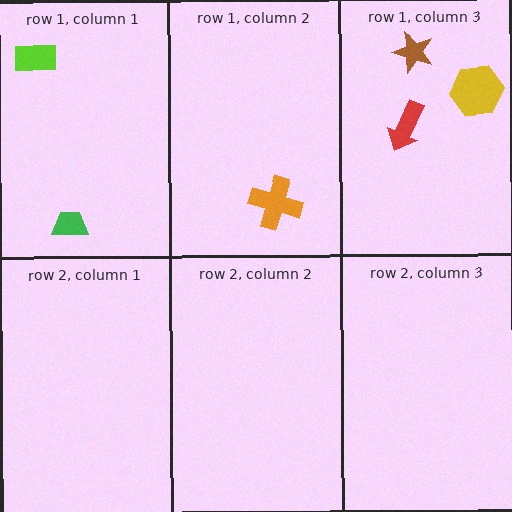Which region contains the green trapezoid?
The row 1, column 1 region.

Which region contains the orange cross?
The row 1, column 2 region.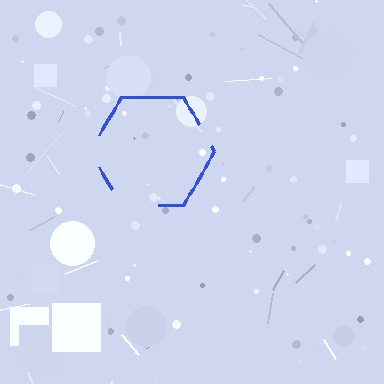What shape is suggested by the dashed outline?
The dashed outline suggests a hexagon.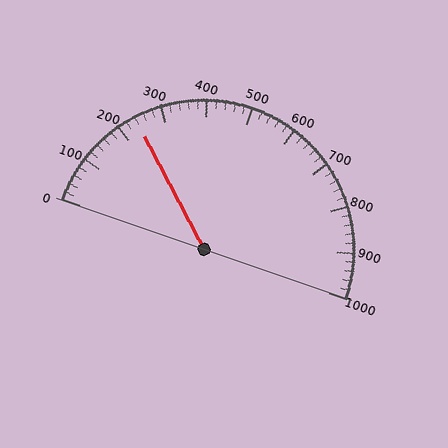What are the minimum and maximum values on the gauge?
The gauge ranges from 0 to 1000.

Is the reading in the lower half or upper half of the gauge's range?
The reading is in the lower half of the range (0 to 1000).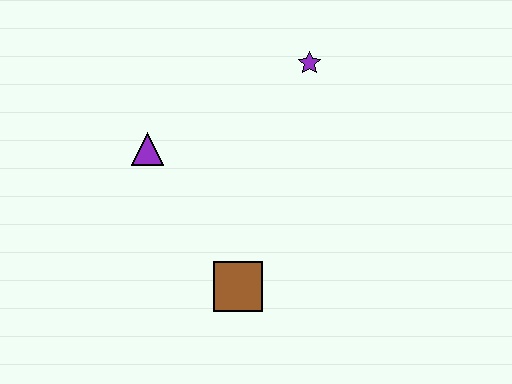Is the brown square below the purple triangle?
Yes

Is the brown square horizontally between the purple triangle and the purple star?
Yes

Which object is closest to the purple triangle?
The brown square is closest to the purple triangle.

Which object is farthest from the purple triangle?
The purple star is farthest from the purple triangle.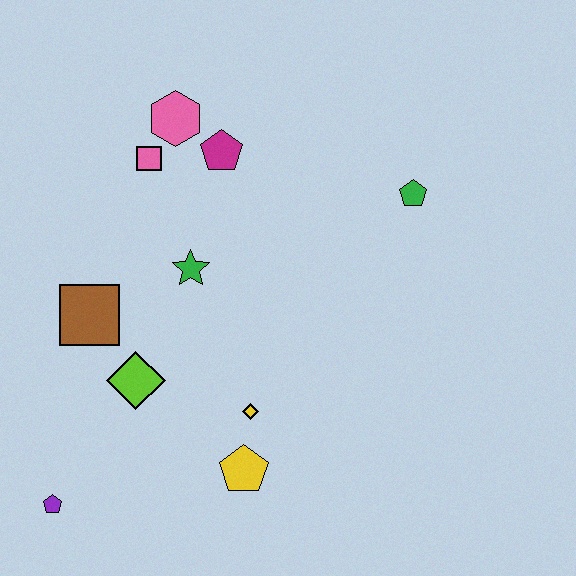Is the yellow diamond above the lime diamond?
No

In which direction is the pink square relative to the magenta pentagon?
The pink square is to the left of the magenta pentagon.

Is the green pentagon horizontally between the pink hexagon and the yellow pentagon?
No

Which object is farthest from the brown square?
The green pentagon is farthest from the brown square.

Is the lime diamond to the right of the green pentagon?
No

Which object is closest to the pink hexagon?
The pink square is closest to the pink hexagon.